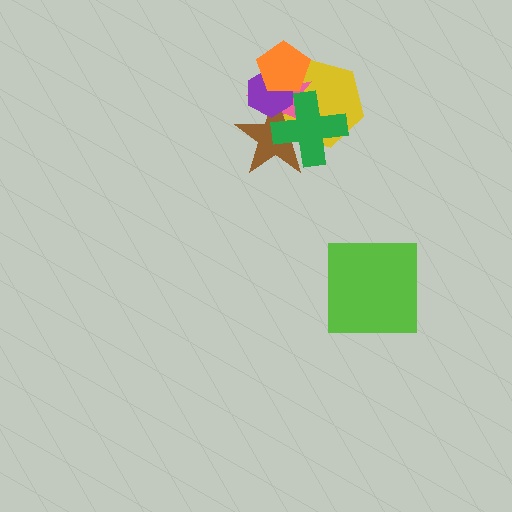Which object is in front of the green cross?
The purple hexagon is in front of the green cross.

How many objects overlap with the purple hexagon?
5 objects overlap with the purple hexagon.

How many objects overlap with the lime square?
0 objects overlap with the lime square.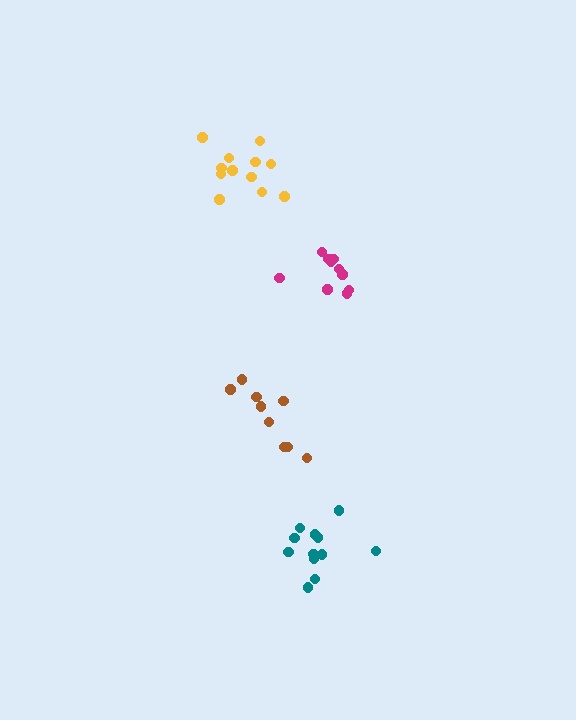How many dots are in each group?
Group 1: 10 dots, Group 2: 12 dots, Group 3: 9 dots, Group 4: 12 dots (43 total).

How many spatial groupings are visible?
There are 4 spatial groupings.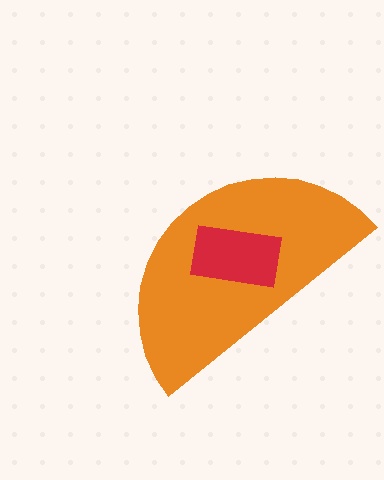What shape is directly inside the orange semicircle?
The red rectangle.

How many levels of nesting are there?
2.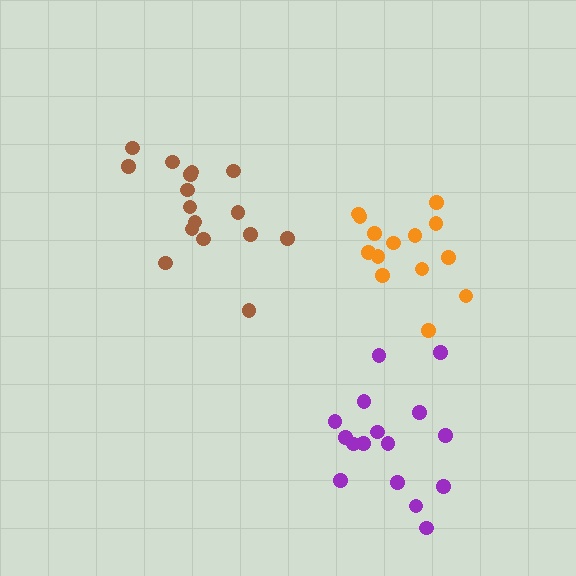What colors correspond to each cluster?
The clusters are colored: brown, orange, purple.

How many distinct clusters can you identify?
There are 3 distinct clusters.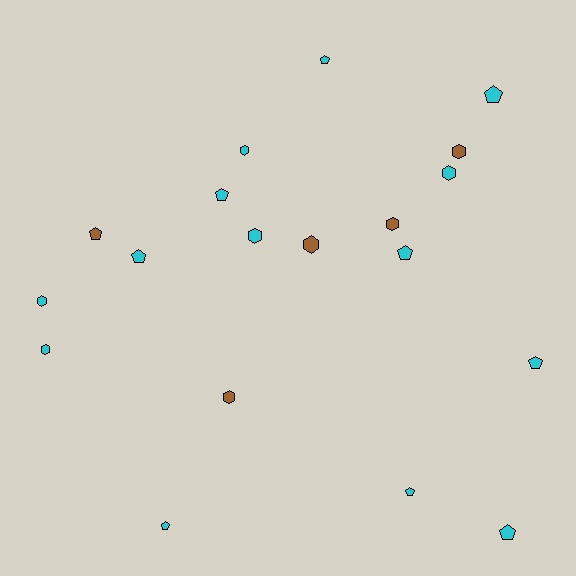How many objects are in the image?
There are 19 objects.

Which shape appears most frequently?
Pentagon, with 10 objects.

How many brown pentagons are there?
There is 1 brown pentagon.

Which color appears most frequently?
Cyan, with 14 objects.